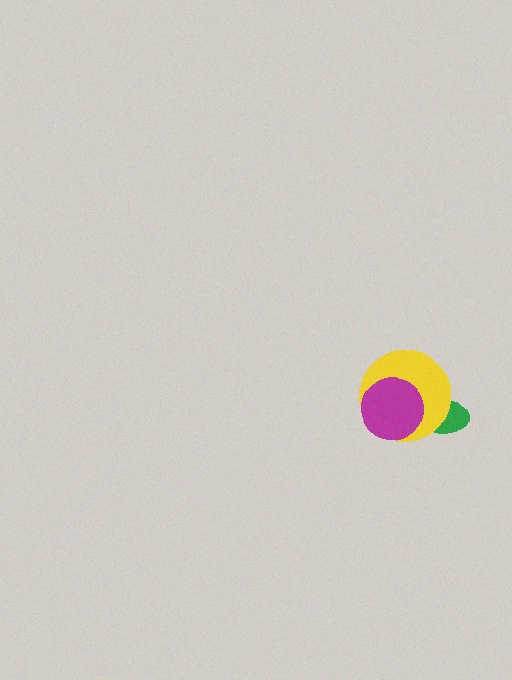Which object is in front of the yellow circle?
The magenta circle is in front of the yellow circle.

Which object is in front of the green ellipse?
The yellow circle is in front of the green ellipse.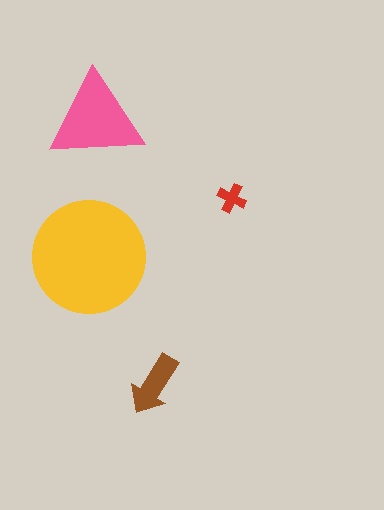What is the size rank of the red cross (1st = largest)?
4th.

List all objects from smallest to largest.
The red cross, the brown arrow, the pink triangle, the yellow circle.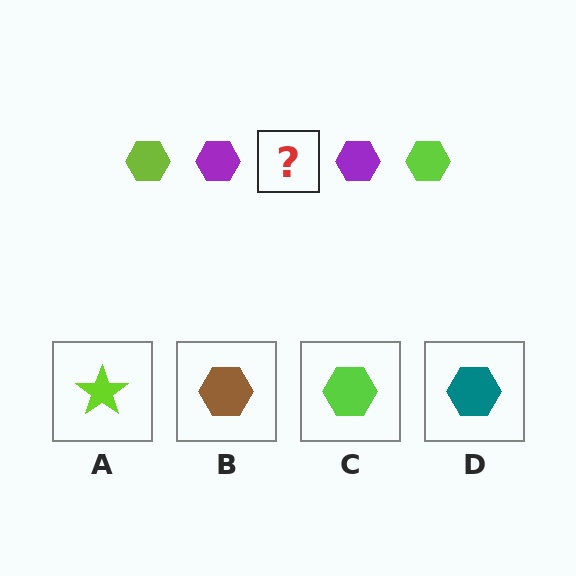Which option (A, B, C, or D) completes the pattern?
C.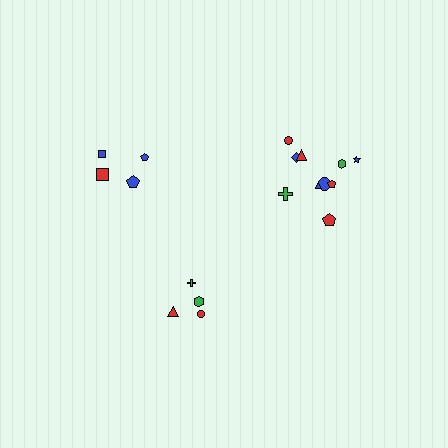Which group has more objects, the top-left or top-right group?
The top-right group.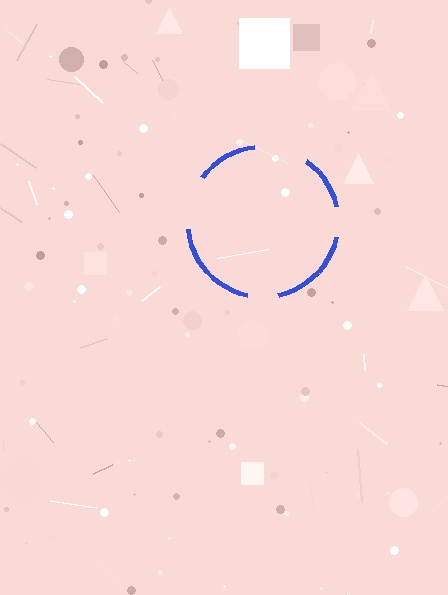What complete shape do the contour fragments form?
The contour fragments form a circle.